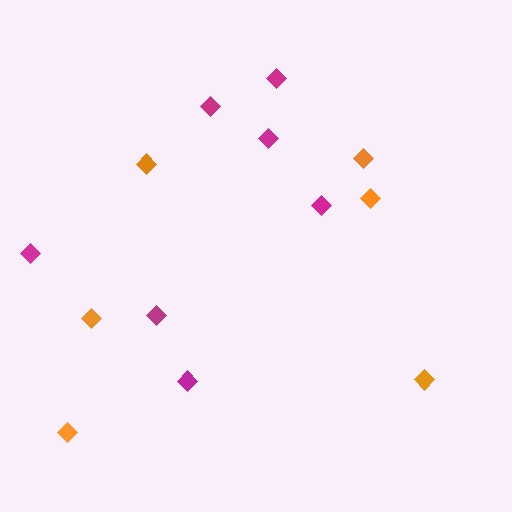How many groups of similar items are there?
There are 2 groups: one group of magenta diamonds (7) and one group of orange diamonds (6).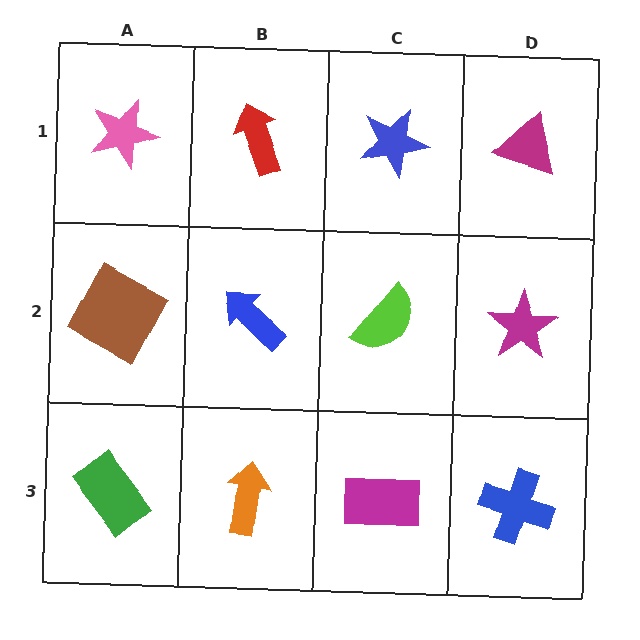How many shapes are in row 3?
4 shapes.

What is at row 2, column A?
A brown square.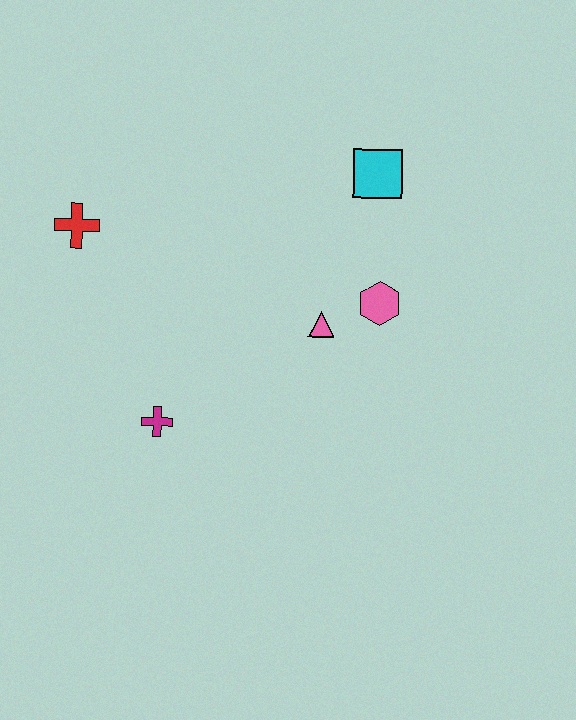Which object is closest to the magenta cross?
The pink triangle is closest to the magenta cross.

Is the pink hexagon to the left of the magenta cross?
No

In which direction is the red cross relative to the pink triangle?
The red cross is to the left of the pink triangle.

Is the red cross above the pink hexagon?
Yes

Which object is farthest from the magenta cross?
The cyan square is farthest from the magenta cross.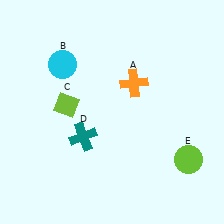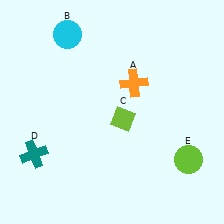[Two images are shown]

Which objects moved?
The objects that moved are: the cyan circle (B), the lime diamond (C), the teal cross (D).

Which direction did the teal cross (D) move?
The teal cross (D) moved left.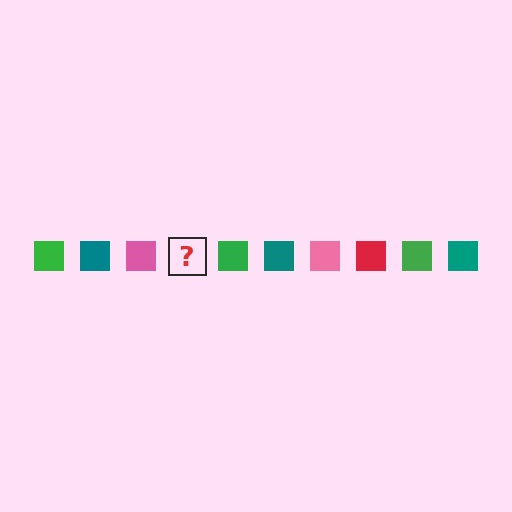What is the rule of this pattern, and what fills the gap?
The rule is that the pattern cycles through green, teal, pink, red squares. The gap should be filled with a red square.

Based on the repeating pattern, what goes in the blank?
The blank should be a red square.